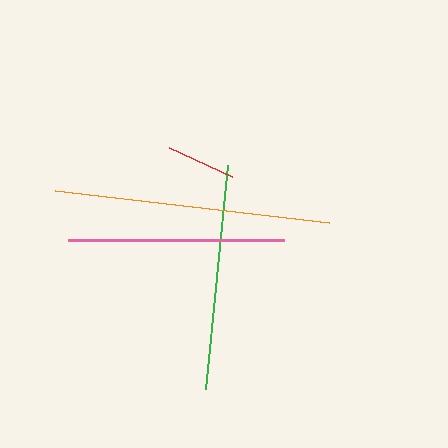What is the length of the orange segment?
The orange segment is approximately 275 pixels long.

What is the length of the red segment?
The red segment is approximately 69 pixels long.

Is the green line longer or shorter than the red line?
The green line is longer than the red line.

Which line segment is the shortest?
The red line is the shortest at approximately 69 pixels.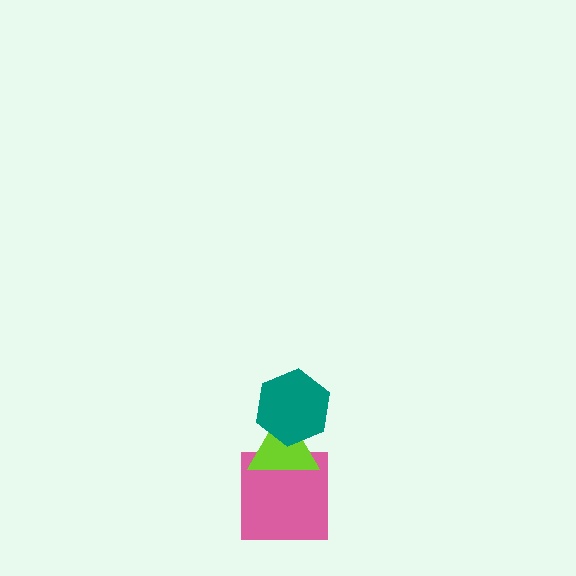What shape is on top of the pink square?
The lime triangle is on top of the pink square.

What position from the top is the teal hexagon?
The teal hexagon is 1st from the top.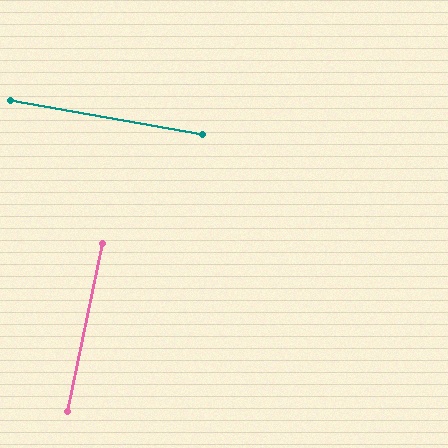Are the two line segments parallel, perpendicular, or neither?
Perpendicular — they meet at approximately 88°.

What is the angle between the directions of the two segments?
Approximately 88 degrees.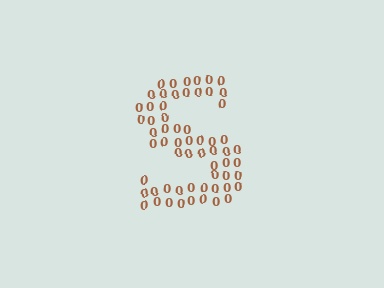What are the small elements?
The small elements are digit 0's.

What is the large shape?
The large shape is the letter S.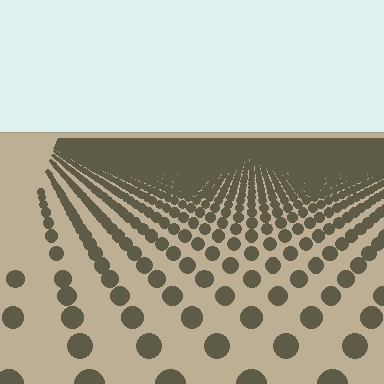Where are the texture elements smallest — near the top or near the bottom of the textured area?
Near the top.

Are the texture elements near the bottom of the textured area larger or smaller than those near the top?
Larger. Near the bottom, elements are closer to the viewer and appear at a bigger on-screen size.